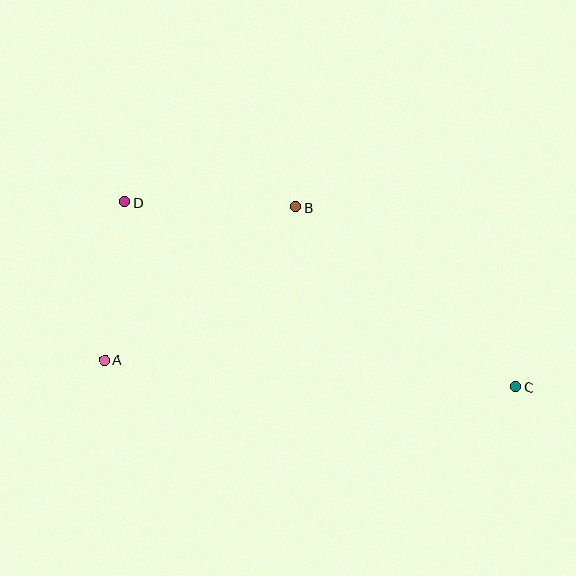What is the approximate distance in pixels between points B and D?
The distance between B and D is approximately 171 pixels.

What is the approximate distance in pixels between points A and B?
The distance between A and B is approximately 245 pixels.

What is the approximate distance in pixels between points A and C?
The distance between A and C is approximately 412 pixels.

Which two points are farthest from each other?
Points C and D are farthest from each other.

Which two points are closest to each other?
Points A and D are closest to each other.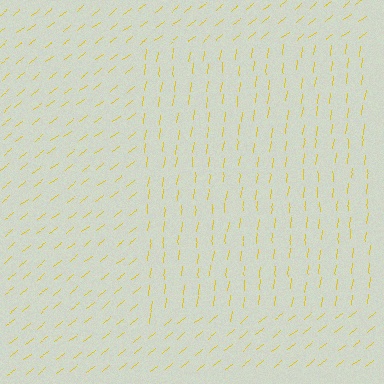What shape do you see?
I see a rectangle.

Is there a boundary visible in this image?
Yes, there is a texture boundary formed by a change in line orientation.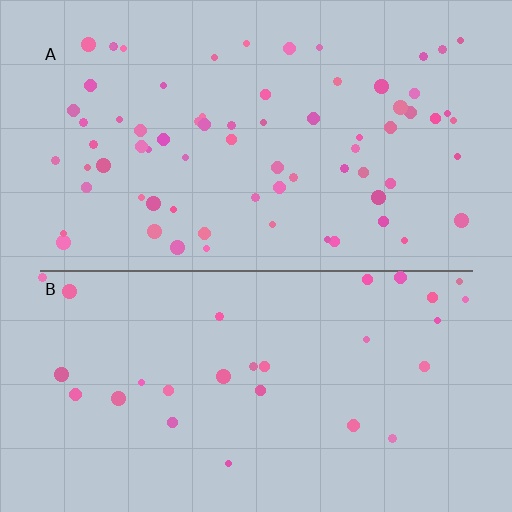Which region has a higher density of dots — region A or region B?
A (the top).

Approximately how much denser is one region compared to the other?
Approximately 2.6× — region A over region B.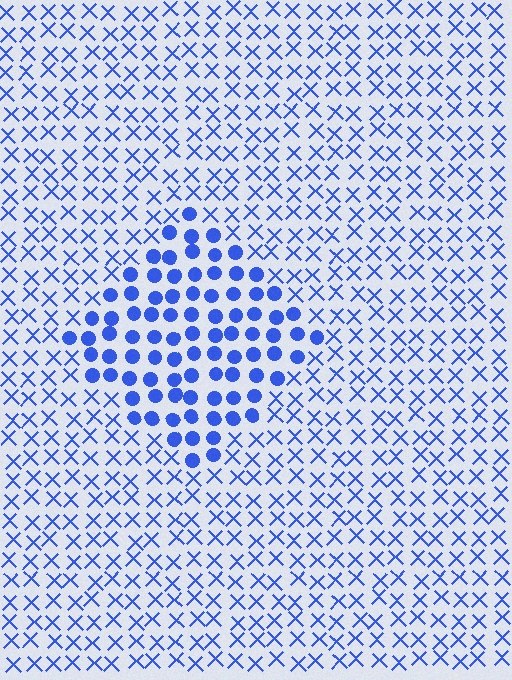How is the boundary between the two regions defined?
The boundary is defined by a change in element shape: circles inside vs. X marks outside. All elements share the same color and spacing.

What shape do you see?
I see a diamond.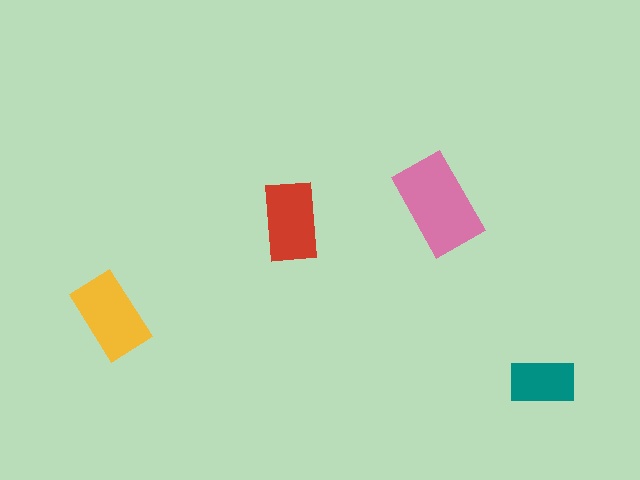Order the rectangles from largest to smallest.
the pink one, the yellow one, the red one, the teal one.